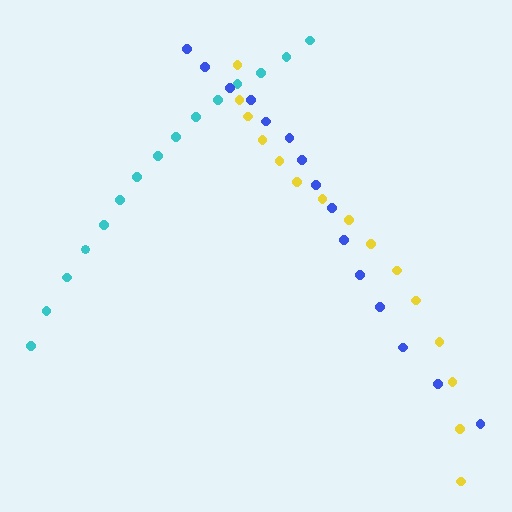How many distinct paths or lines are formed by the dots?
There are 3 distinct paths.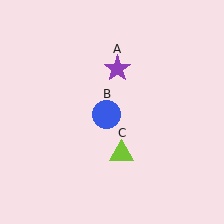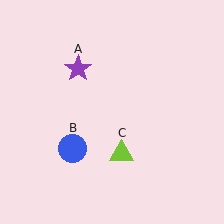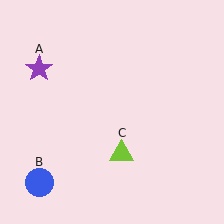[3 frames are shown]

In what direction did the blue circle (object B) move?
The blue circle (object B) moved down and to the left.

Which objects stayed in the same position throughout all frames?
Lime triangle (object C) remained stationary.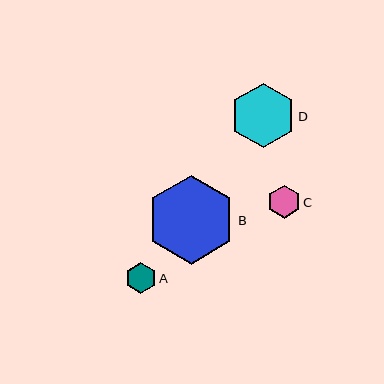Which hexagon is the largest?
Hexagon B is the largest with a size of approximately 89 pixels.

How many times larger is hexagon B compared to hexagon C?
Hexagon B is approximately 2.7 times the size of hexagon C.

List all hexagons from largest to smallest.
From largest to smallest: B, D, C, A.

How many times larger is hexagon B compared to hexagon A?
Hexagon B is approximately 2.9 times the size of hexagon A.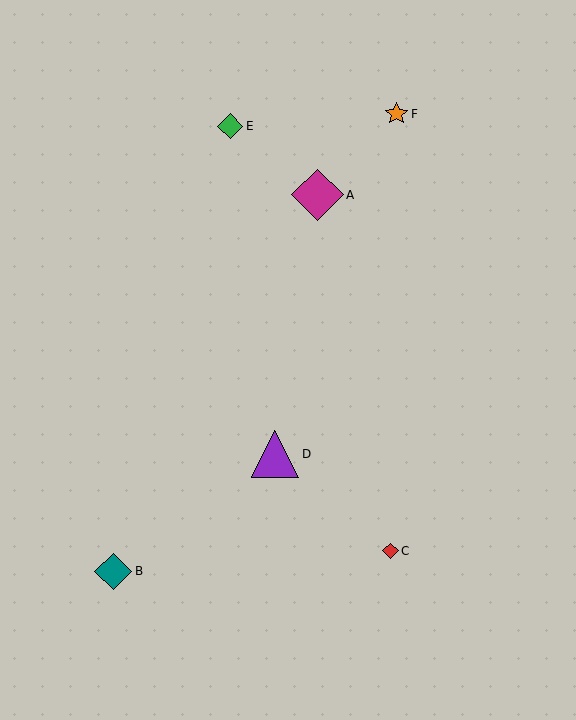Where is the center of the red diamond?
The center of the red diamond is at (391, 551).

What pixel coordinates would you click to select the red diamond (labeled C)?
Click at (391, 551) to select the red diamond C.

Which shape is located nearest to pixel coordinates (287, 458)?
The purple triangle (labeled D) at (275, 454) is nearest to that location.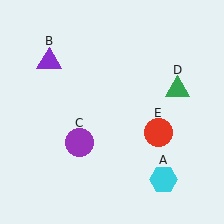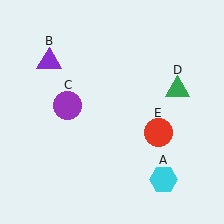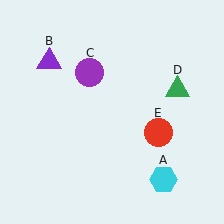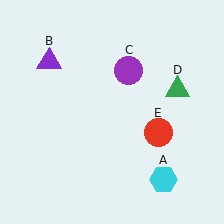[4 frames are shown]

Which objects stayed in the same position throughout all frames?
Cyan hexagon (object A) and purple triangle (object B) and green triangle (object D) and red circle (object E) remained stationary.